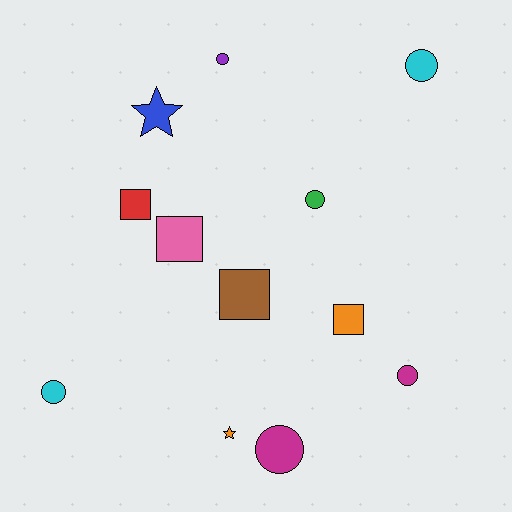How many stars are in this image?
There are 2 stars.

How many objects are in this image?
There are 12 objects.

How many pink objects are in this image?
There is 1 pink object.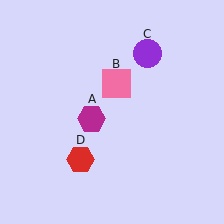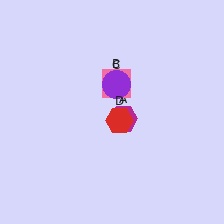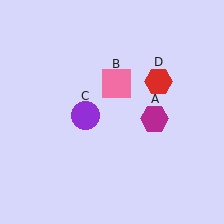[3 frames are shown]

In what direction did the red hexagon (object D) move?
The red hexagon (object D) moved up and to the right.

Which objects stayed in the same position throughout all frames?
Pink square (object B) remained stationary.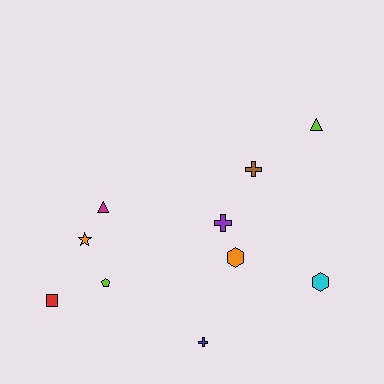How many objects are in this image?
There are 10 objects.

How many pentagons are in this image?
There is 1 pentagon.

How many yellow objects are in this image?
There are no yellow objects.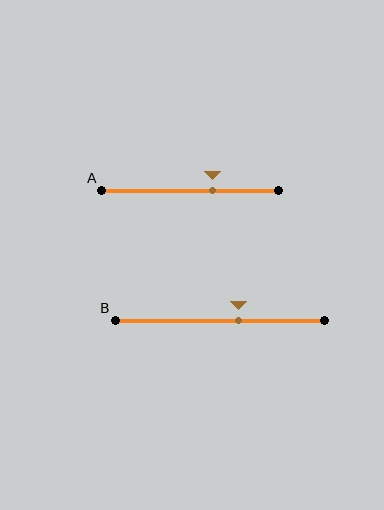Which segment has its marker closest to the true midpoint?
Segment B has its marker closest to the true midpoint.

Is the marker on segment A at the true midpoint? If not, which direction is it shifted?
No, the marker on segment A is shifted to the right by about 13% of the segment length.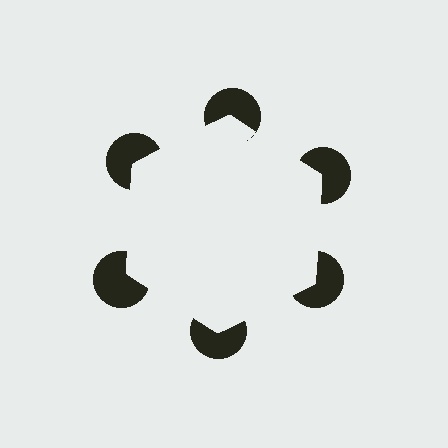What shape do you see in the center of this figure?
An illusory hexagon — its edges are inferred from the aligned wedge cuts in the pac-man discs, not physically drawn.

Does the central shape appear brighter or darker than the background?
It typically appears slightly brighter than the background, even though no actual brightness change is drawn.